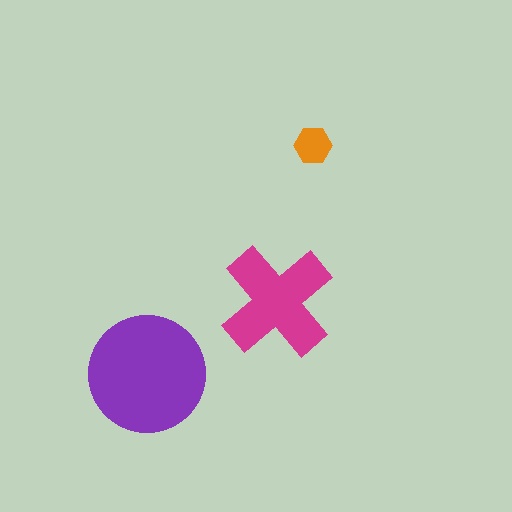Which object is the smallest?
The orange hexagon.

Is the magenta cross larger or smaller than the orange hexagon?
Larger.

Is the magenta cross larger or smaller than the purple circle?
Smaller.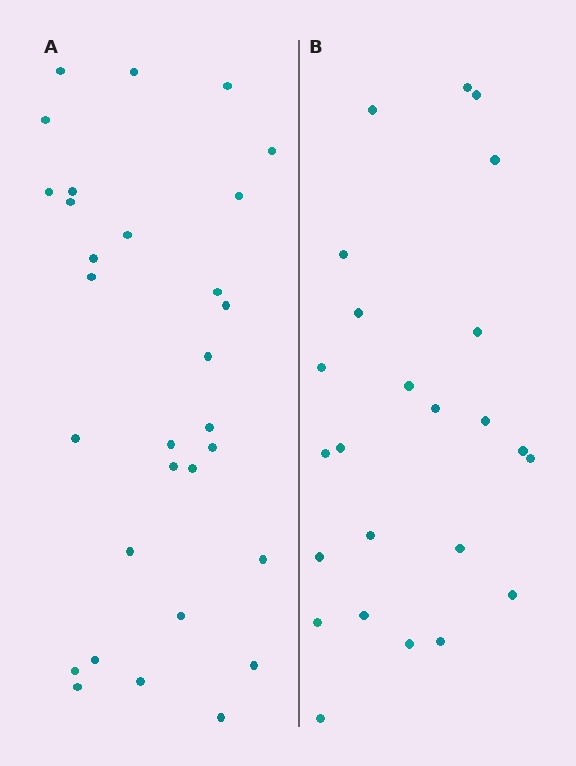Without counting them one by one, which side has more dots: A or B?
Region A (the left region) has more dots.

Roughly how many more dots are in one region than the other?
Region A has about 6 more dots than region B.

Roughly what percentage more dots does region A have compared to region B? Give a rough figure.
About 25% more.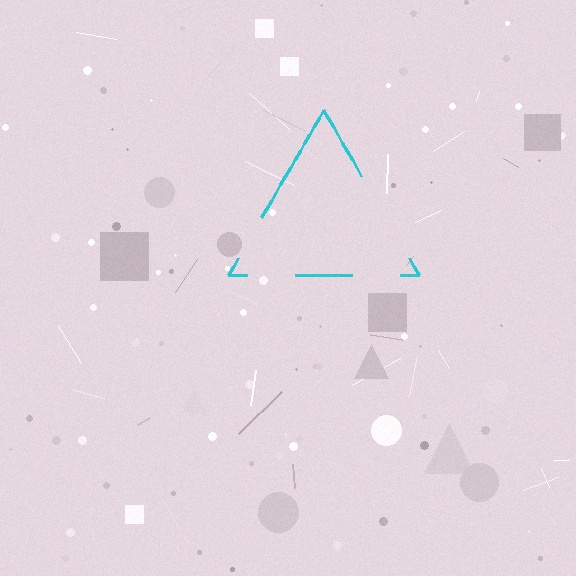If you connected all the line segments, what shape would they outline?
They would outline a triangle.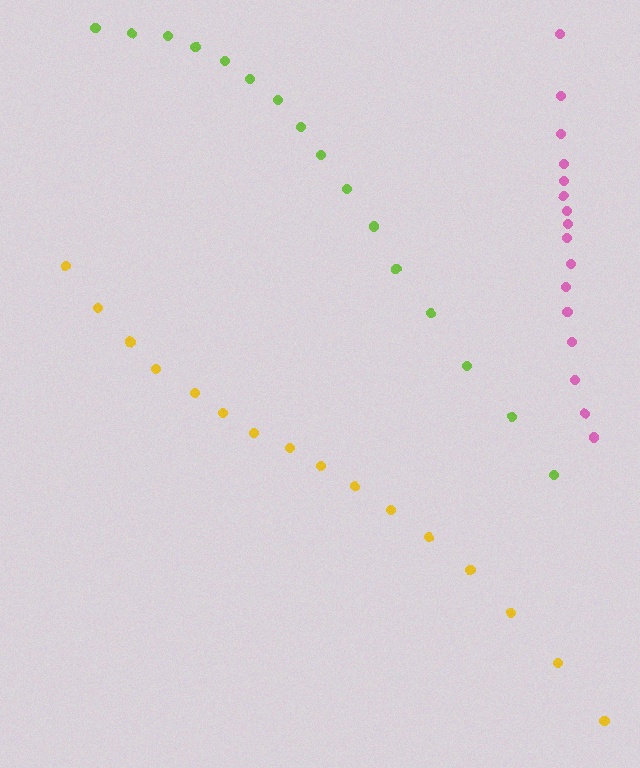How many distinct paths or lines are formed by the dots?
There are 3 distinct paths.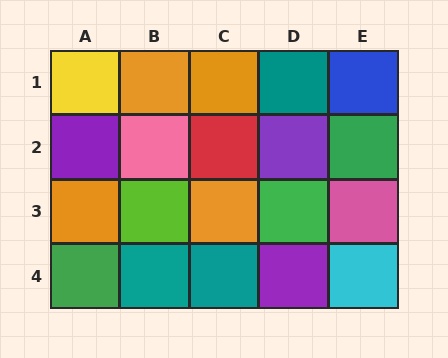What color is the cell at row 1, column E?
Blue.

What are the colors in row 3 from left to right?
Orange, lime, orange, green, pink.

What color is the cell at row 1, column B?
Orange.